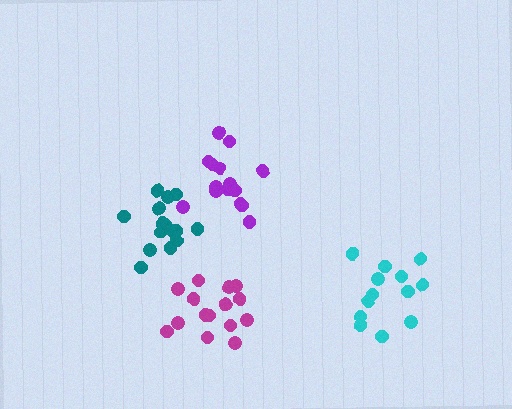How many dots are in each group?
Group 1: 15 dots, Group 2: 13 dots, Group 3: 16 dots, Group 4: 15 dots (59 total).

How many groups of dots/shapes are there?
There are 4 groups.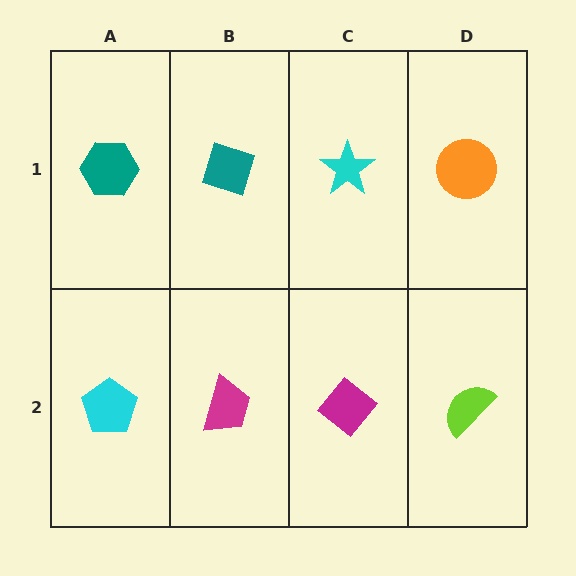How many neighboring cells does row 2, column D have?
2.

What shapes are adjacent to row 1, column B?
A magenta trapezoid (row 2, column B), a teal hexagon (row 1, column A), a cyan star (row 1, column C).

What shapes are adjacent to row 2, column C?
A cyan star (row 1, column C), a magenta trapezoid (row 2, column B), a lime semicircle (row 2, column D).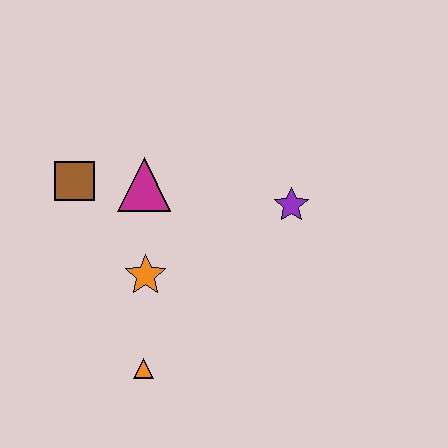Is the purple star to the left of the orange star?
No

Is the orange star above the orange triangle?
Yes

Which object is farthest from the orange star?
The purple star is farthest from the orange star.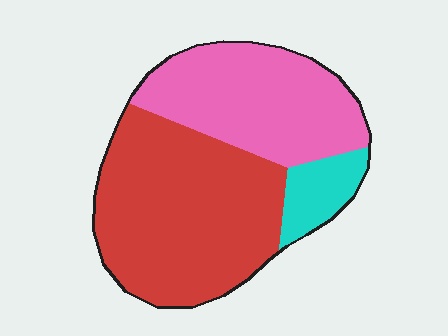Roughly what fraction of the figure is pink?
Pink covers 37% of the figure.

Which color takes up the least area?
Cyan, at roughly 10%.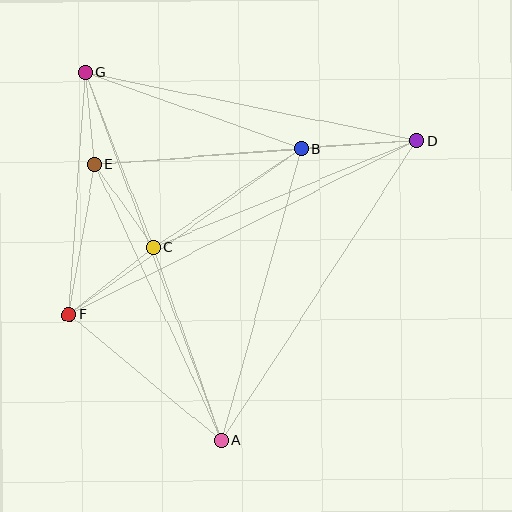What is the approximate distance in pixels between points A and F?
The distance between A and F is approximately 198 pixels.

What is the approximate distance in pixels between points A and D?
The distance between A and D is approximately 358 pixels.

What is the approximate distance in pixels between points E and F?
The distance between E and F is approximately 152 pixels.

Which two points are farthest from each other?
Points A and G are farthest from each other.